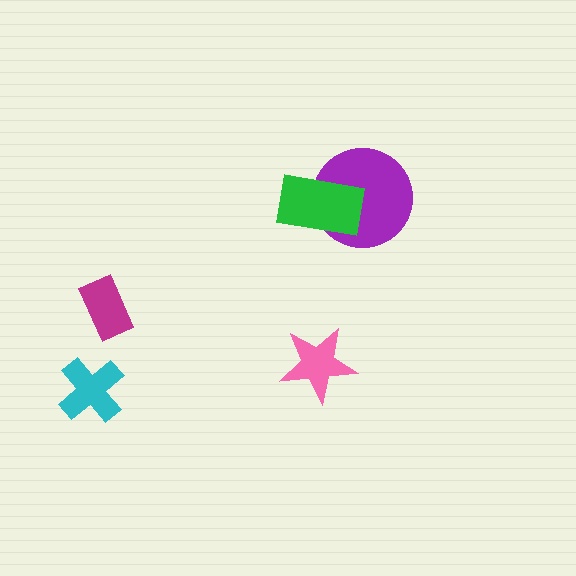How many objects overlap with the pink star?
0 objects overlap with the pink star.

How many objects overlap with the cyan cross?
0 objects overlap with the cyan cross.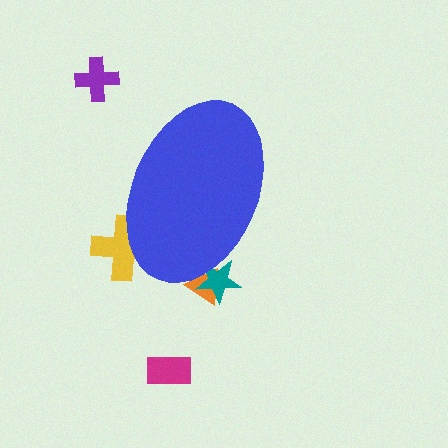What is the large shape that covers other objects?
A blue ellipse.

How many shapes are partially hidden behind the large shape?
3 shapes are partially hidden.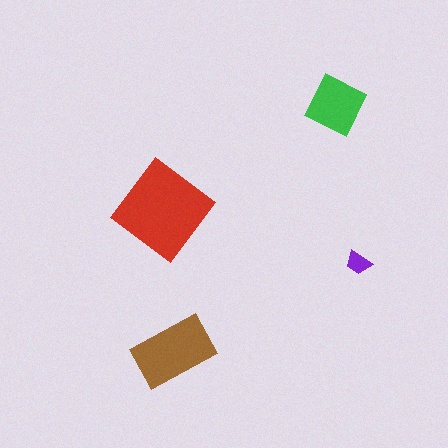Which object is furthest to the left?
The red diamond is leftmost.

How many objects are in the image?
There are 4 objects in the image.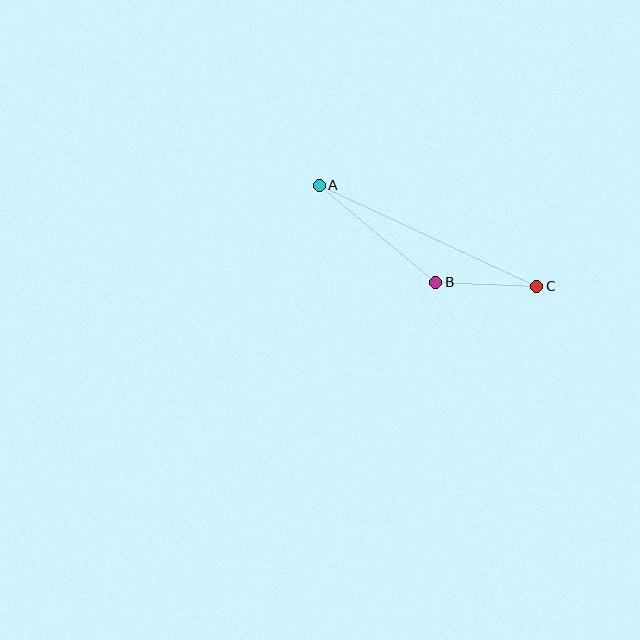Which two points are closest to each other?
Points B and C are closest to each other.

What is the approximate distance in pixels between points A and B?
The distance between A and B is approximately 151 pixels.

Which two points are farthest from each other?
Points A and C are farthest from each other.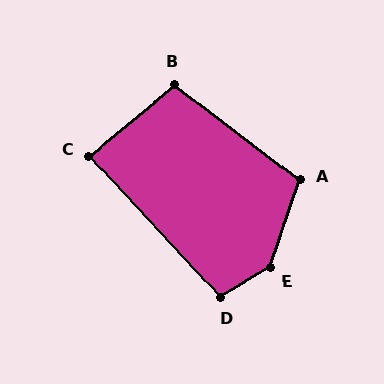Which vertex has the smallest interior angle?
C, at approximately 87 degrees.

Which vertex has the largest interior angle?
E, at approximately 139 degrees.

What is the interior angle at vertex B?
Approximately 103 degrees (obtuse).